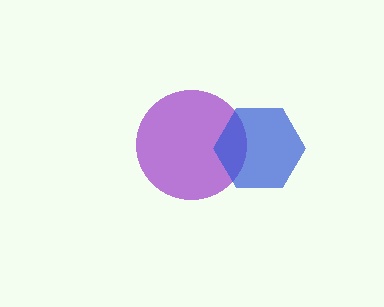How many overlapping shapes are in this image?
There are 2 overlapping shapes in the image.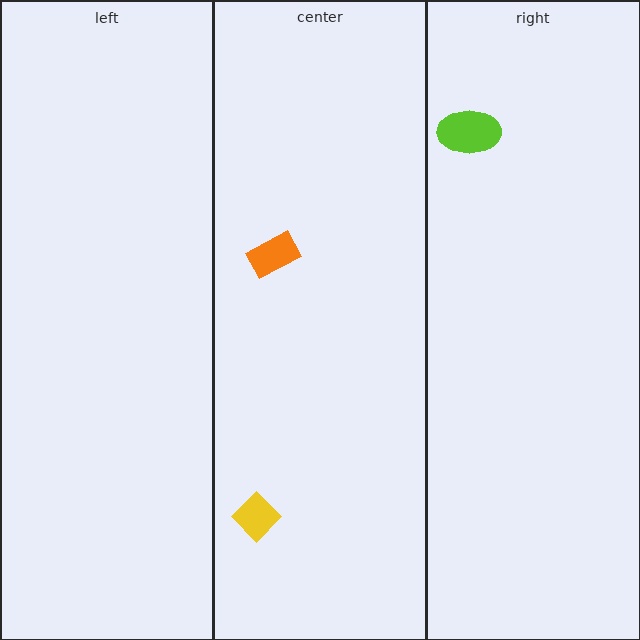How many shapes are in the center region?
2.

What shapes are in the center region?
The yellow diamond, the orange rectangle.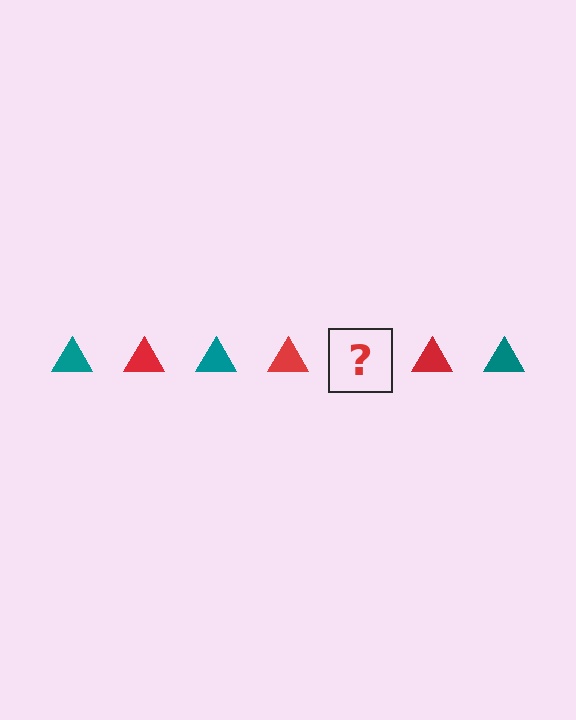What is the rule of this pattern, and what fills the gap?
The rule is that the pattern cycles through teal, red triangles. The gap should be filled with a teal triangle.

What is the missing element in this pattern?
The missing element is a teal triangle.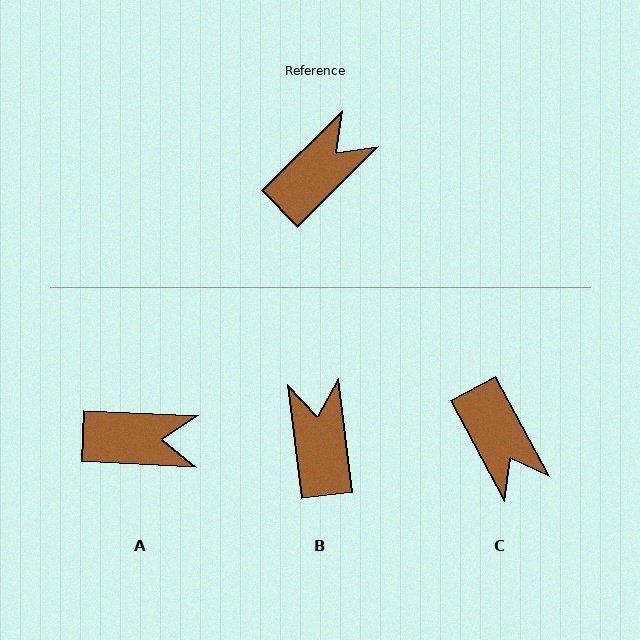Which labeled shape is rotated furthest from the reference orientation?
C, about 106 degrees away.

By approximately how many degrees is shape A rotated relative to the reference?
Approximately 48 degrees clockwise.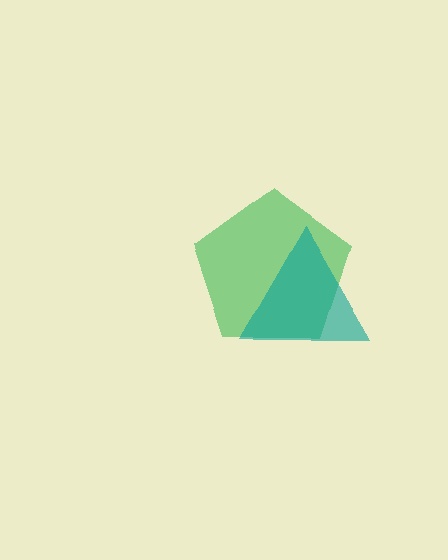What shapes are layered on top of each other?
The layered shapes are: a green pentagon, a teal triangle.